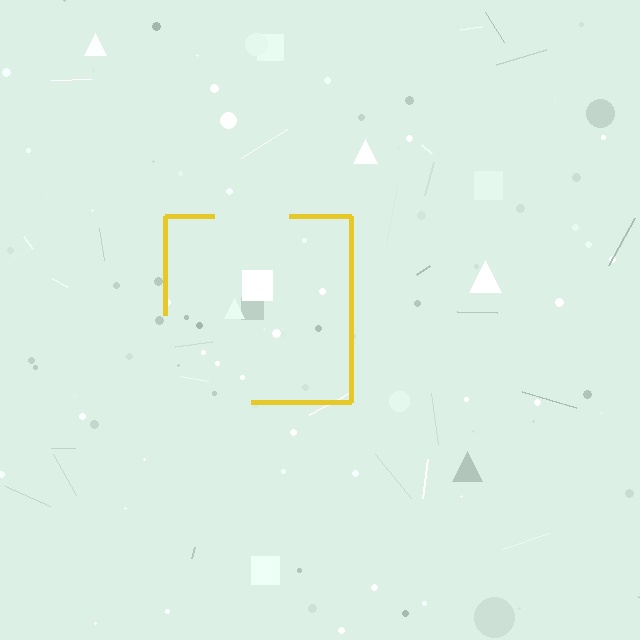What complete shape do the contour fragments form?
The contour fragments form a square.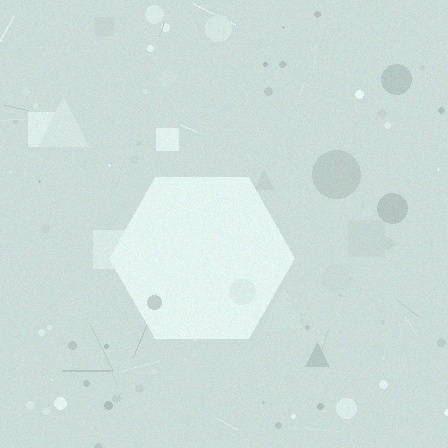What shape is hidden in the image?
A hexagon is hidden in the image.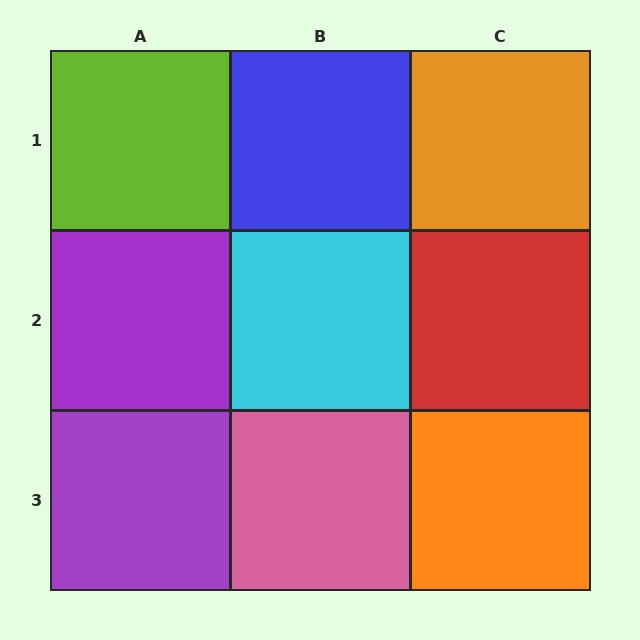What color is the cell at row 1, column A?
Lime.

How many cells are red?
1 cell is red.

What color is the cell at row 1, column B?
Blue.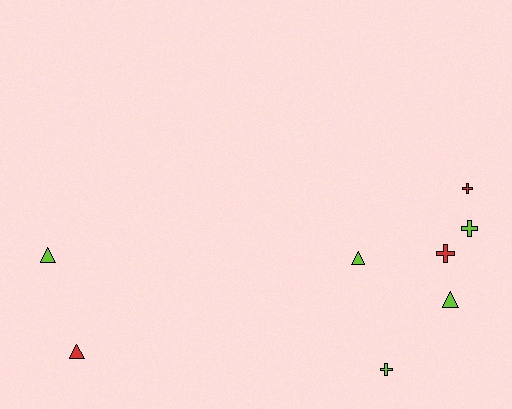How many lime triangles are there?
There are 3 lime triangles.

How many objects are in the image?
There are 8 objects.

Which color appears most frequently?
Lime, with 5 objects.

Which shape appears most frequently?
Cross, with 4 objects.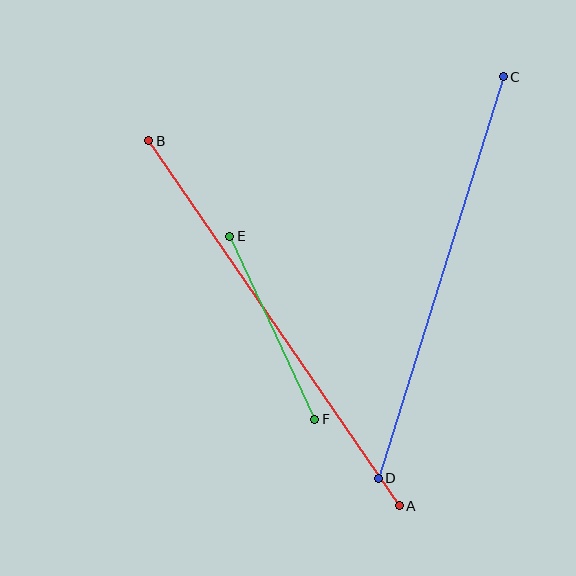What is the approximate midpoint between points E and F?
The midpoint is at approximately (272, 328) pixels.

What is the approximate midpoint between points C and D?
The midpoint is at approximately (441, 277) pixels.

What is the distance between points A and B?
The distance is approximately 442 pixels.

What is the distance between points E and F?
The distance is approximately 202 pixels.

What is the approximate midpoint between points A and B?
The midpoint is at approximately (274, 323) pixels.